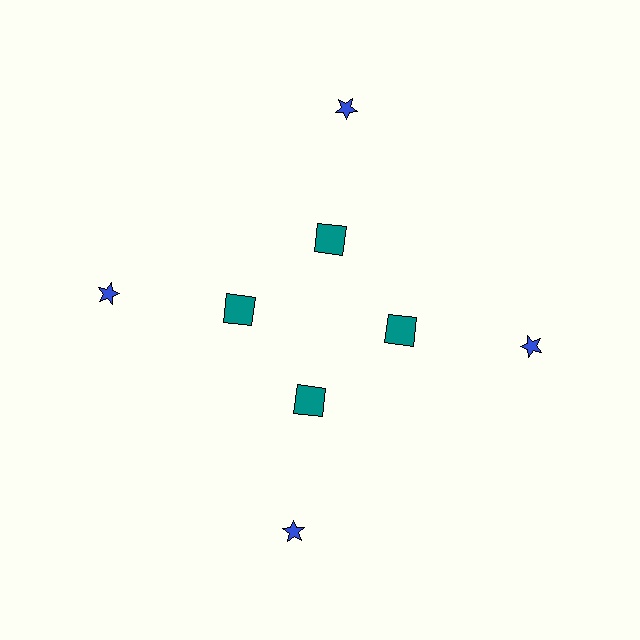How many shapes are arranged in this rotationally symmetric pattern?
There are 8 shapes, arranged in 4 groups of 2.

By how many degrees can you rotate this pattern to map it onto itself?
The pattern maps onto itself every 90 degrees of rotation.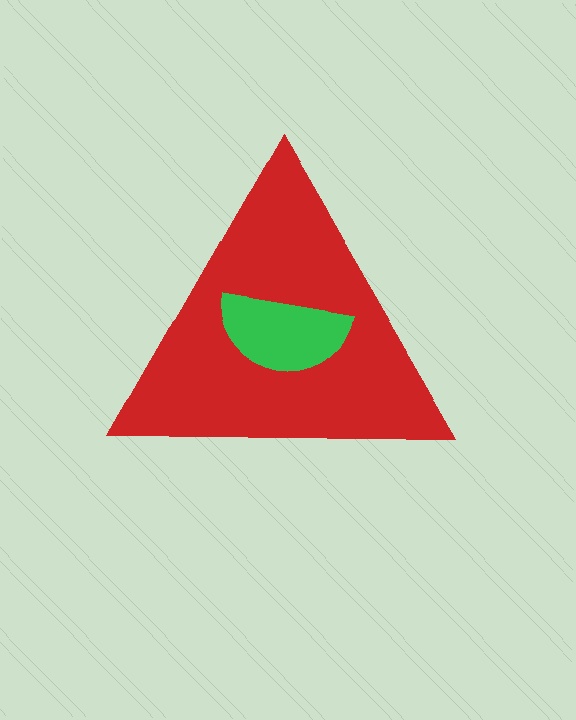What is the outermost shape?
The red triangle.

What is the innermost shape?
The green semicircle.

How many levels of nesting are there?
2.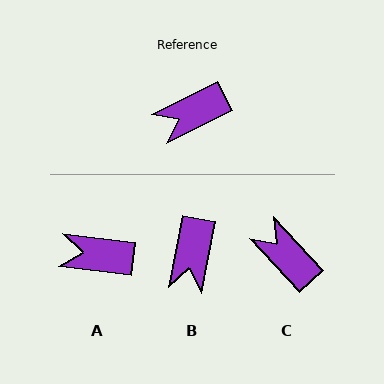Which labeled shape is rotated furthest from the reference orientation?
C, about 74 degrees away.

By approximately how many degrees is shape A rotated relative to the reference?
Approximately 34 degrees clockwise.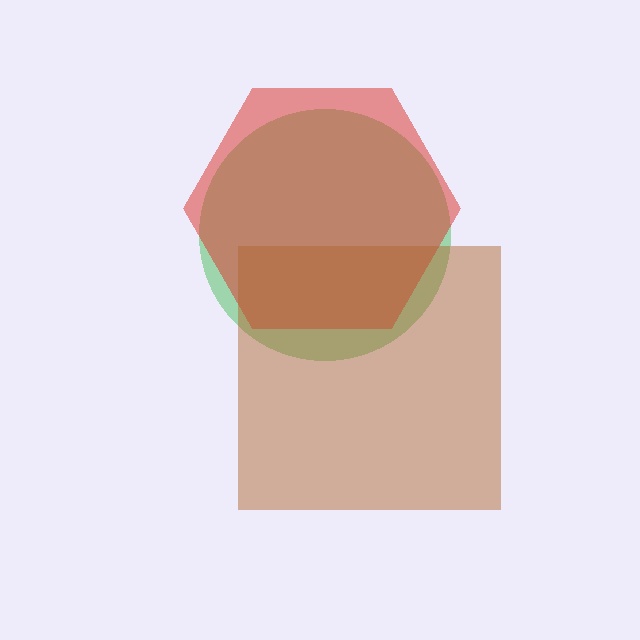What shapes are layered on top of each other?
The layered shapes are: a green circle, a red hexagon, a brown square.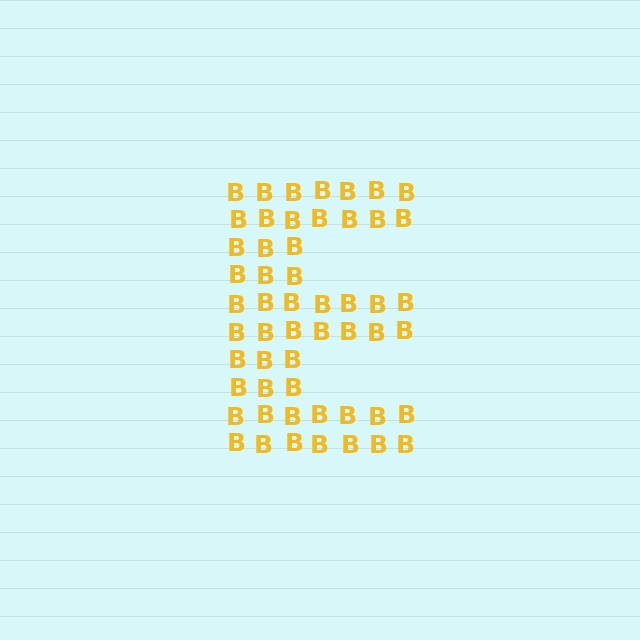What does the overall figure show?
The overall figure shows the letter E.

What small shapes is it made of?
It is made of small letter B's.